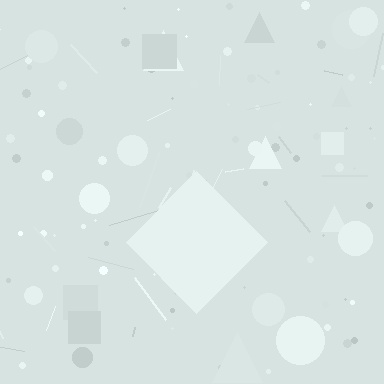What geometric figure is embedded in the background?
A diamond is embedded in the background.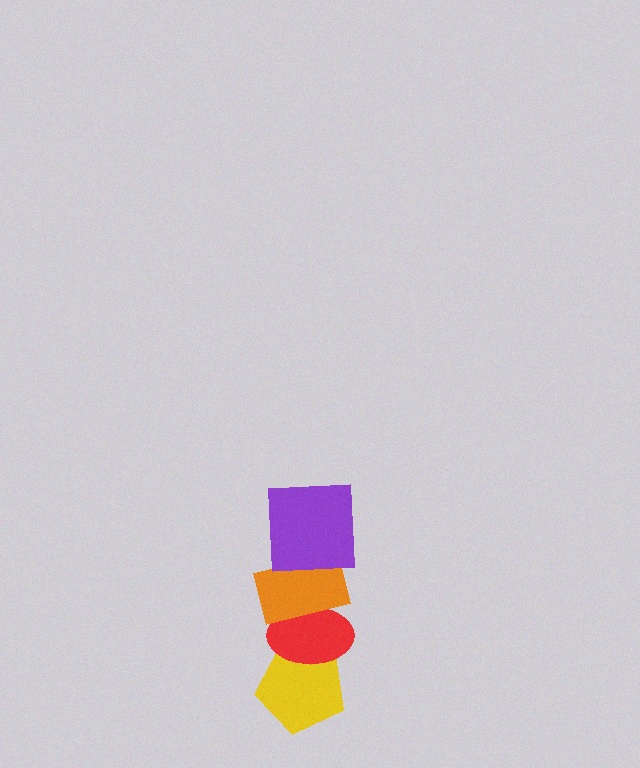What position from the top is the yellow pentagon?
The yellow pentagon is 4th from the top.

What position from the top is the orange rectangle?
The orange rectangle is 2nd from the top.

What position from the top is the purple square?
The purple square is 1st from the top.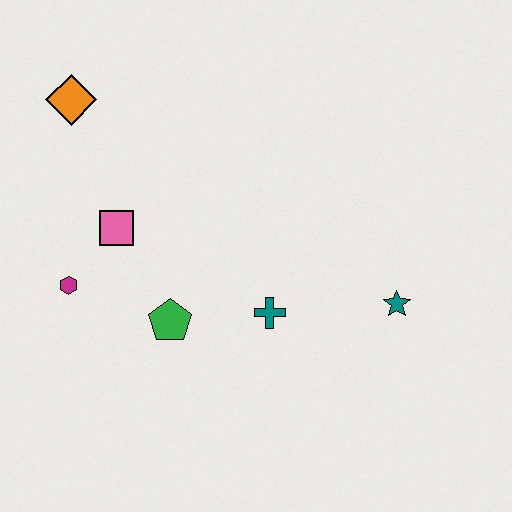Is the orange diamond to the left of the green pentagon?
Yes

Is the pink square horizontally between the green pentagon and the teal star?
No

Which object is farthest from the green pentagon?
The orange diamond is farthest from the green pentagon.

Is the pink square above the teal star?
Yes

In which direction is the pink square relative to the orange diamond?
The pink square is below the orange diamond.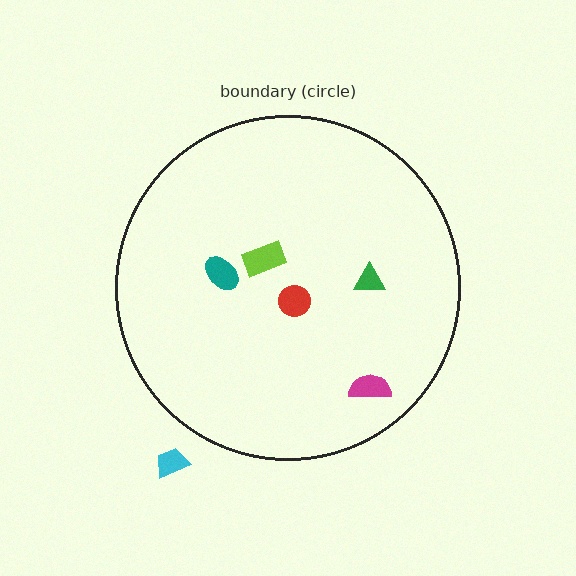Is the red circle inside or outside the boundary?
Inside.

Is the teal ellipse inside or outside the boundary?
Inside.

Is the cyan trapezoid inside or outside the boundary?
Outside.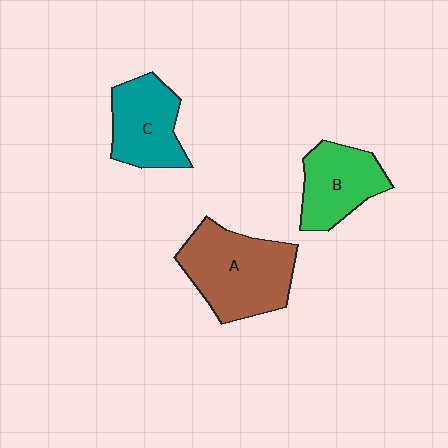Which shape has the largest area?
Shape A (brown).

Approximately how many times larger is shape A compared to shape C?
Approximately 1.4 times.